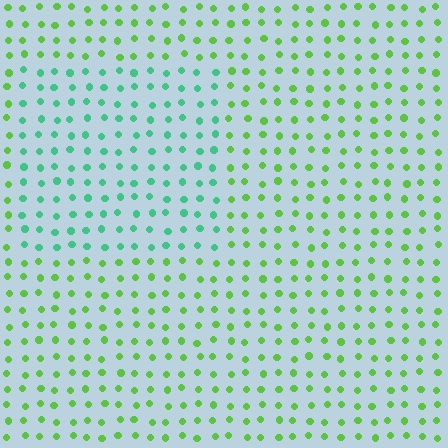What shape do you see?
I see a rectangle.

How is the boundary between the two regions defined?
The boundary is defined purely by a slight shift in hue (about 46 degrees). Spacing, size, and orientation are identical on both sides.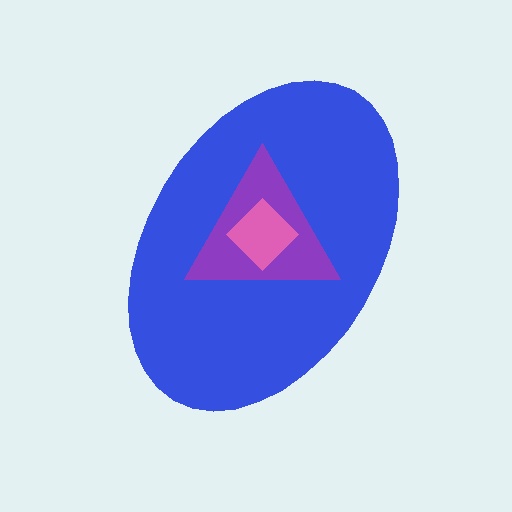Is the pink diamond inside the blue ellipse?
Yes.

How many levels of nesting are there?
3.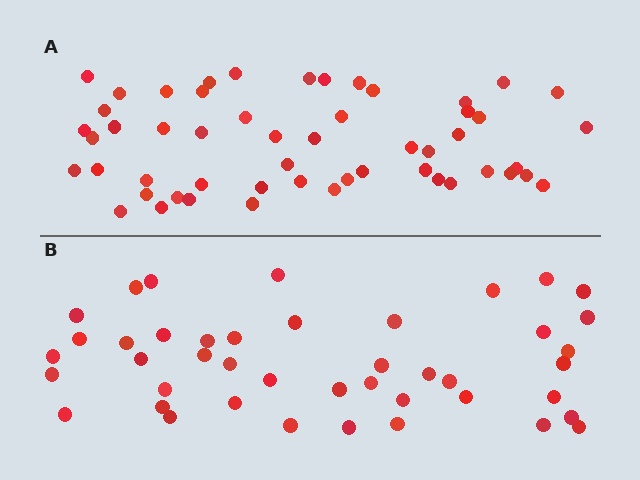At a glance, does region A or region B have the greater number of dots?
Region A (the top region) has more dots.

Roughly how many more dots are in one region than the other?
Region A has roughly 10 or so more dots than region B.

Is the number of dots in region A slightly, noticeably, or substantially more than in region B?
Region A has only slightly more — the two regions are fairly close. The ratio is roughly 1.2 to 1.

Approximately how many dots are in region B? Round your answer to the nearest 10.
About 40 dots. (The exact count is 43, which rounds to 40.)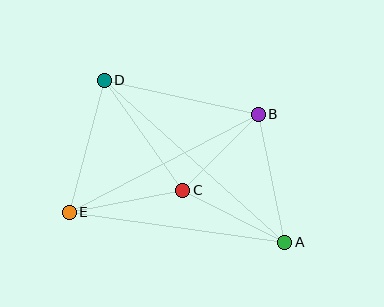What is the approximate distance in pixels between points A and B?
The distance between A and B is approximately 131 pixels.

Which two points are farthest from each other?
Points A and D are farthest from each other.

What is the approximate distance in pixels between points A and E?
The distance between A and E is approximately 218 pixels.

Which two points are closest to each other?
Points B and C are closest to each other.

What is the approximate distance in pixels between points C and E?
The distance between C and E is approximately 115 pixels.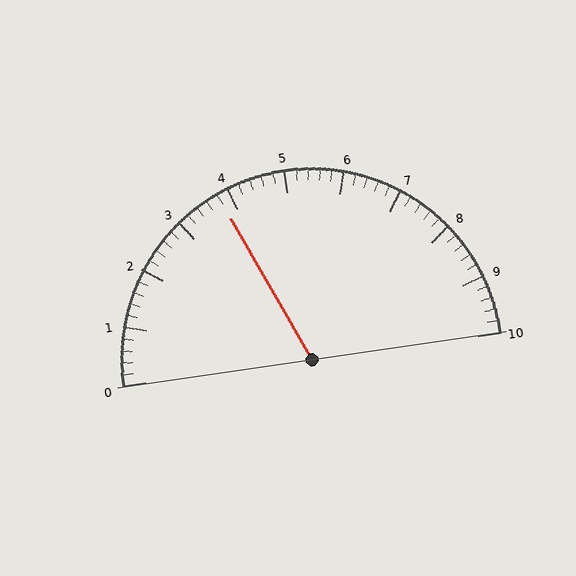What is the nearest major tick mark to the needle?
The nearest major tick mark is 4.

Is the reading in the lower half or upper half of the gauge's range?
The reading is in the lower half of the range (0 to 10).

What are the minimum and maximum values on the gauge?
The gauge ranges from 0 to 10.